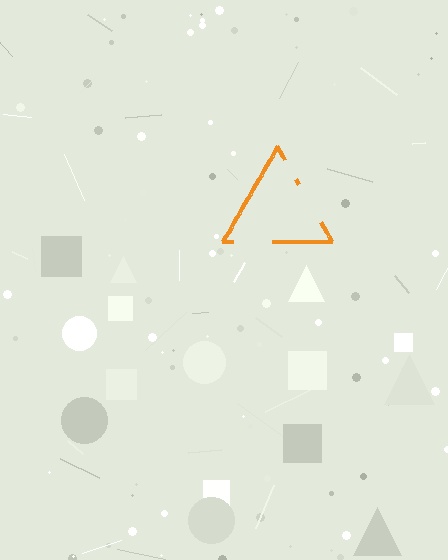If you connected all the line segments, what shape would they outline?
They would outline a triangle.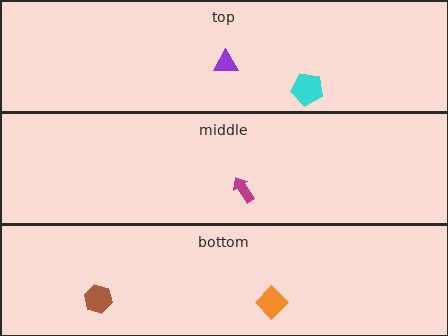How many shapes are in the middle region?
1.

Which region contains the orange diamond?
The bottom region.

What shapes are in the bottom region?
The brown hexagon, the orange diamond.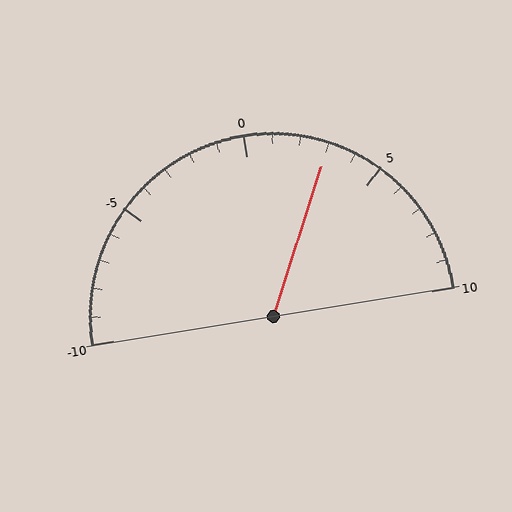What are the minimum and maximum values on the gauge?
The gauge ranges from -10 to 10.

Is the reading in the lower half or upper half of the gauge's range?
The reading is in the upper half of the range (-10 to 10).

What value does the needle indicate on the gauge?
The needle indicates approximately 3.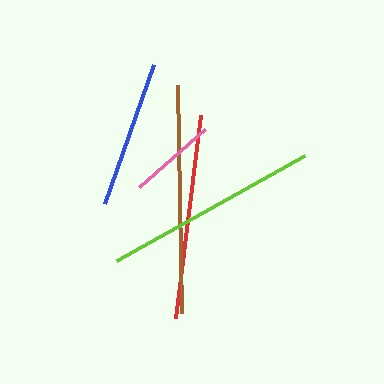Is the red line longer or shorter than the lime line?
The lime line is longer than the red line.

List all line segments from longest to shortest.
From longest to shortest: brown, lime, red, blue, pink.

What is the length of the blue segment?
The blue segment is approximately 147 pixels long.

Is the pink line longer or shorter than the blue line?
The blue line is longer than the pink line.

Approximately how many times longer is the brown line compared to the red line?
The brown line is approximately 1.1 times the length of the red line.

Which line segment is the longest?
The brown line is the longest at approximately 228 pixels.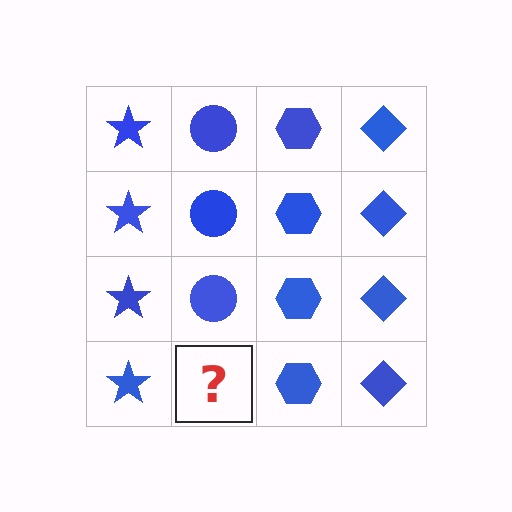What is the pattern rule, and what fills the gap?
The rule is that each column has a consistent shape. The gap should be filled with a blue circle.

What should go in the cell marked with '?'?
The missing cell should contain a blue circle.